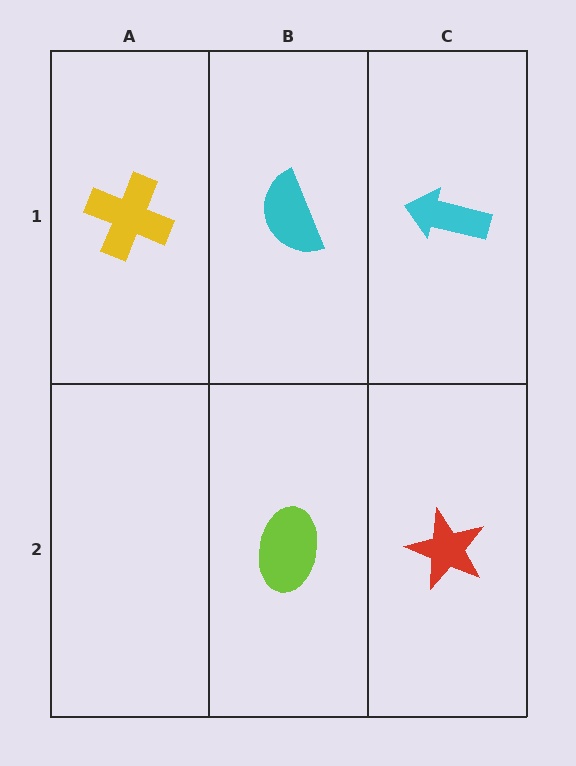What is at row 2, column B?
A lime ellipse.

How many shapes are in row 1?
3 shapes.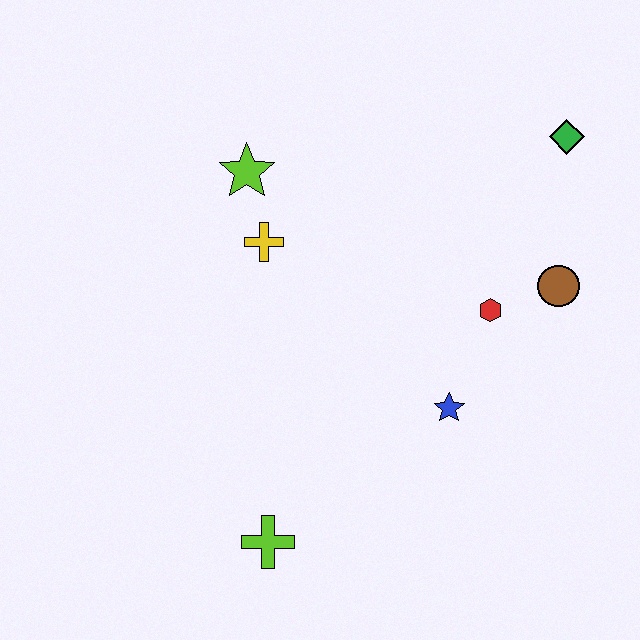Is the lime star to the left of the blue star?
Yes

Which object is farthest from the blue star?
The lime star is farthest from the blue star.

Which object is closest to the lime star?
The yellow cross is closest to the lime star.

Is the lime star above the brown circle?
Yes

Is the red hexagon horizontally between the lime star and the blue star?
No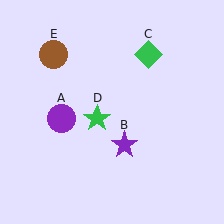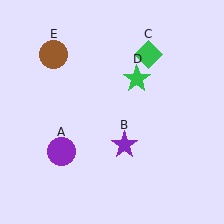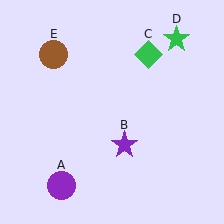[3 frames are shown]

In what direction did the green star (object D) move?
The green star (object D) moved up and to the right.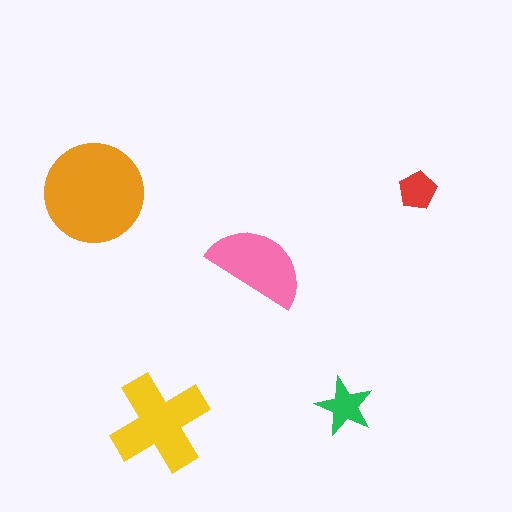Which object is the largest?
The orange circle.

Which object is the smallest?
The red pentagon.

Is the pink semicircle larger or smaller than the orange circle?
Smaller.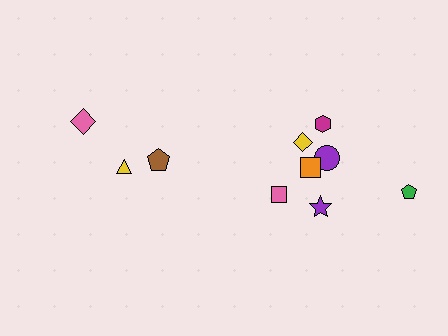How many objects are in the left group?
There are 3 objects.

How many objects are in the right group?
There are 7 objects.